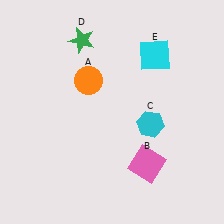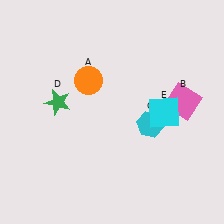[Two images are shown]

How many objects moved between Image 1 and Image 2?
3 objects moved between the two images.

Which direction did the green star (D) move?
The green star (D) moved down.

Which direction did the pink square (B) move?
The pink square (B) moved up.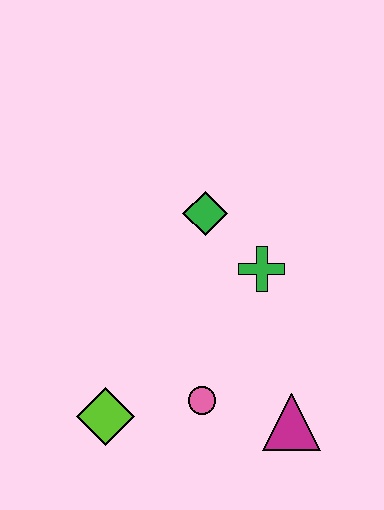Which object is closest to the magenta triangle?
The pink circle is closest to the magenta triangle.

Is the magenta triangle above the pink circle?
No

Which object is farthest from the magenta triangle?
The green diamond is farthest from the magenta triangle.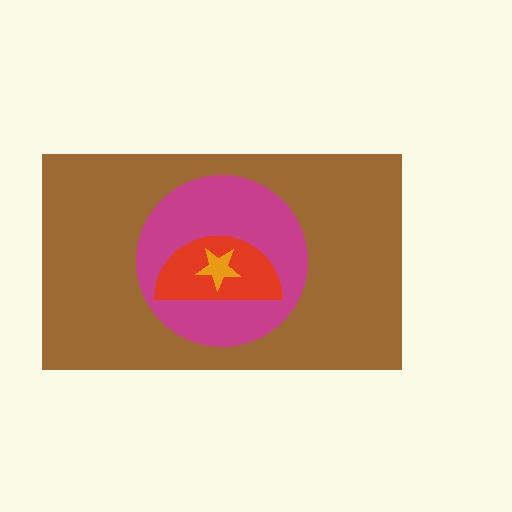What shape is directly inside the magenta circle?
The red semicircle.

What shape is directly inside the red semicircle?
The orange star.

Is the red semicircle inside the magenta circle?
Yes.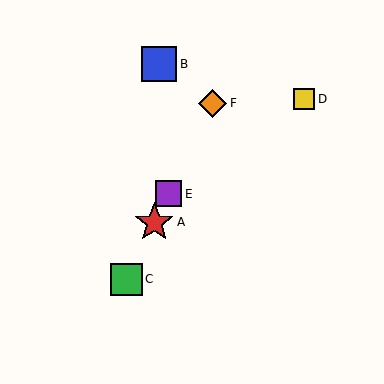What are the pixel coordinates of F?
Object F is at (213, 103).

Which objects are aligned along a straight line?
Objects A, C, E, F are aligned along a straight line.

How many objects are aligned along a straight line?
4 objects (A, C, E, F) are aligned along a straight line.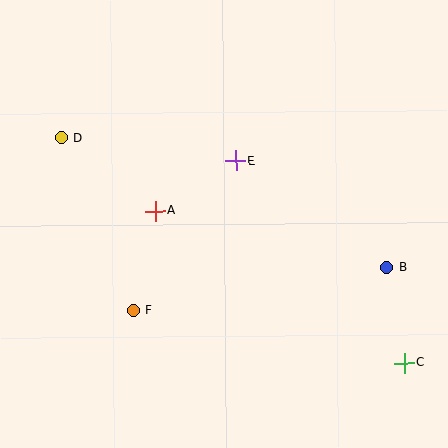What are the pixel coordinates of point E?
Point E is at (236, 161).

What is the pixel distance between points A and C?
The distance between A and C is 292 pixels.